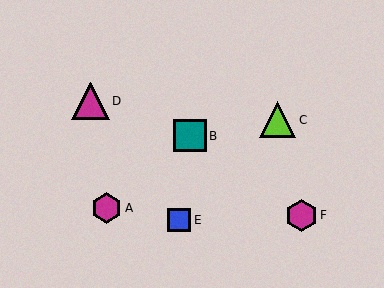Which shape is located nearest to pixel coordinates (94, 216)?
The magenta hexagon (labeled A) at (106, 208) is nearest to that location.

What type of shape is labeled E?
Shape E is a blue square.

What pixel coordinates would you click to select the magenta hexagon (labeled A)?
Click at (106, 208) to select the magenta hexagon A.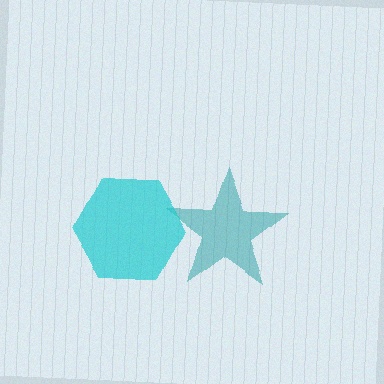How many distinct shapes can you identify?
There are 2 distinct shapes: a teal star, a cyan hexagon.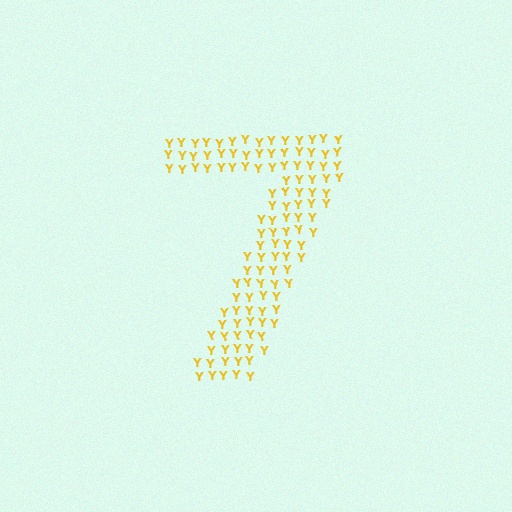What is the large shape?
The large shape is the digit 7.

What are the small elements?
The small elements are letter Y's.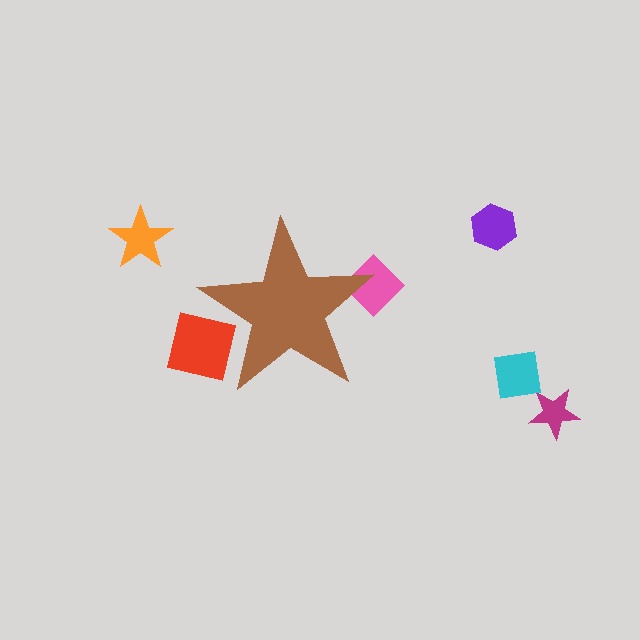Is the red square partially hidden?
Yes, the red square is partially hidden behind the brown star.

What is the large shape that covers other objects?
A brown star.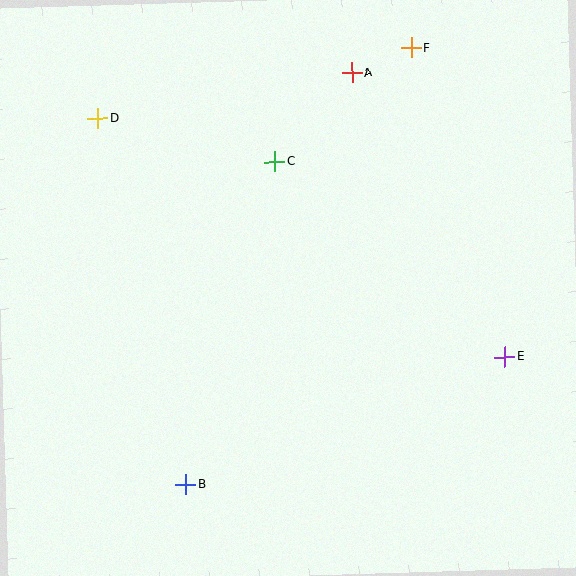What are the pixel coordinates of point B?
Point B is at (186, 484).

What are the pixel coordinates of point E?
Point E is at (505, 357).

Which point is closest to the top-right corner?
Point F is closest to the top-right corner.